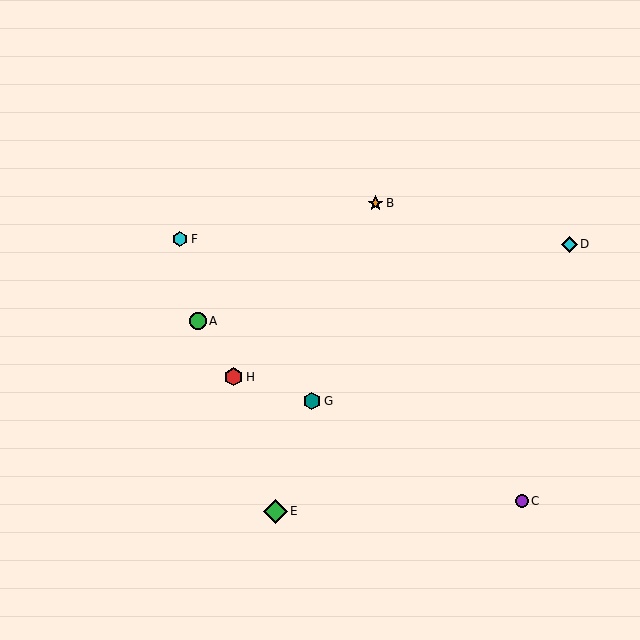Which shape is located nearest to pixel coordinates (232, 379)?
The red hexagon (labeled H) at (234, 377) is nearest to that location.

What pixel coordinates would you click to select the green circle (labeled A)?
Click at (198, 321) to select the green circle A.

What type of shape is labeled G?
Shape G is a teal hexagon.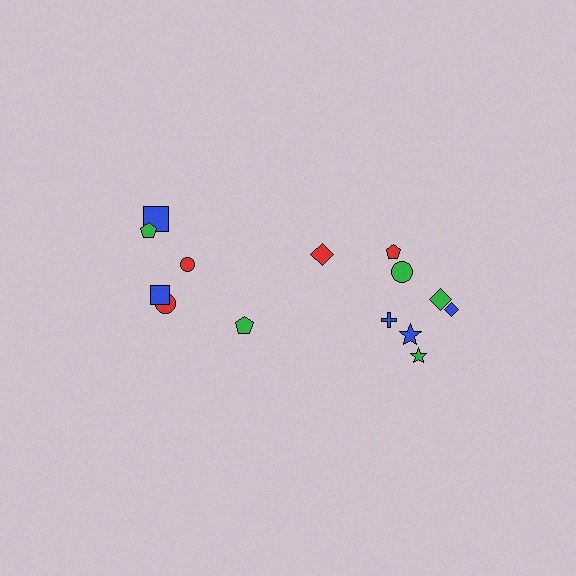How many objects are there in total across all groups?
There are 14 objects.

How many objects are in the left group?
There are 6 objects.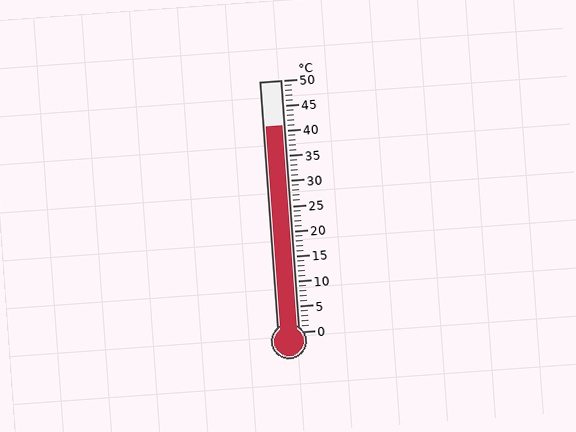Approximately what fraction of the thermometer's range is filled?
The thermometer is filled to approximately 80% of its range.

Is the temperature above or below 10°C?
The temperature is above 10°C.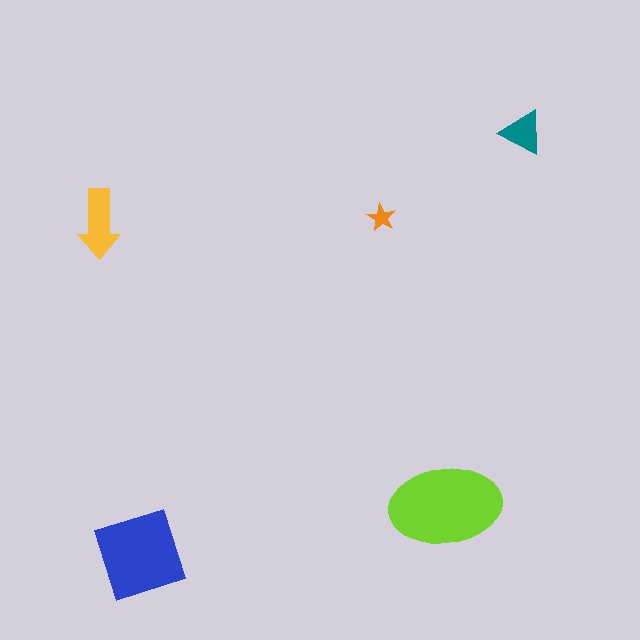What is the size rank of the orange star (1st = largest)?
5th.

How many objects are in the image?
There are 5 objects in the image.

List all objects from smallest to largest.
The orange star, the teal triangle, the yellow arrow, the blue square, the lime ellipse.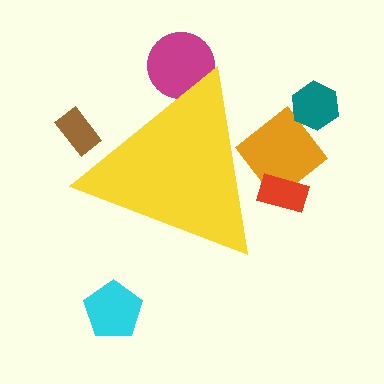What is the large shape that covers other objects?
A yellow triangle.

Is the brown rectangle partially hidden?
Yes, the brown rectangle is partially hidden behind the yellow triangle.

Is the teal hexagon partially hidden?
No, the teal hexagon is fully visible.